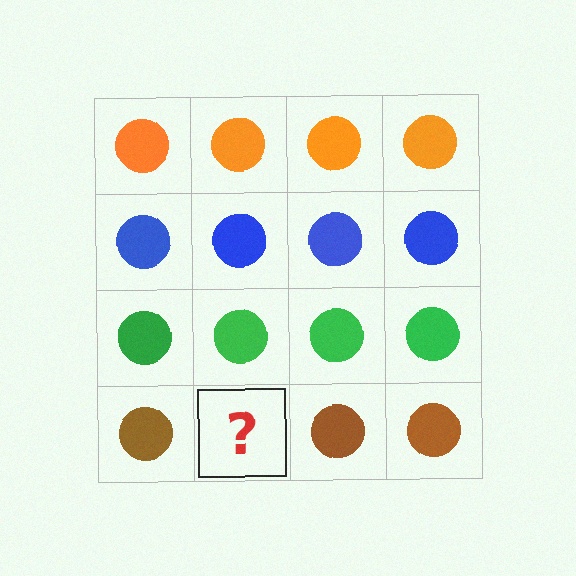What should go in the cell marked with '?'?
The missing cell should contain a brown circle.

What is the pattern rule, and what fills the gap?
The rule is that each row has a consistent color. The gap should be filled with a brown circle.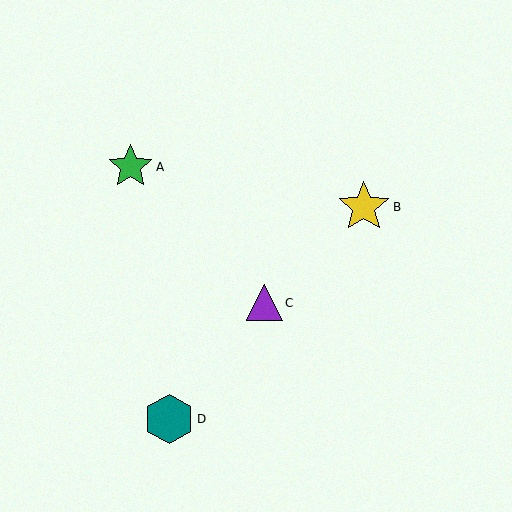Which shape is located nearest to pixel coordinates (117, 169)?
The green star (labeled A) at (130, 167) is nearest to that location.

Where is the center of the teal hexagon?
The center of the teal hexagon is at (169, 419).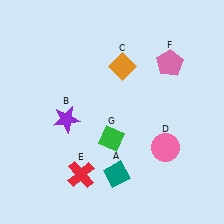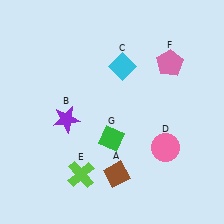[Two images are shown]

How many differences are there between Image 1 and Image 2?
There are 3 differences between the two images.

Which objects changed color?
A changed from teal to brown. C changed from orange to cyan. E changed from red to lime.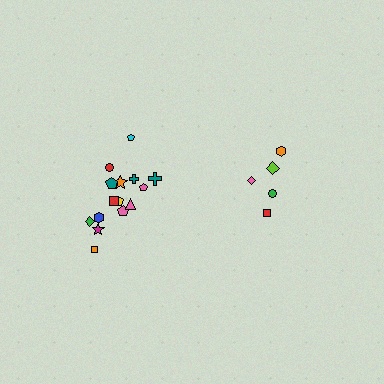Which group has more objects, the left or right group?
The left group.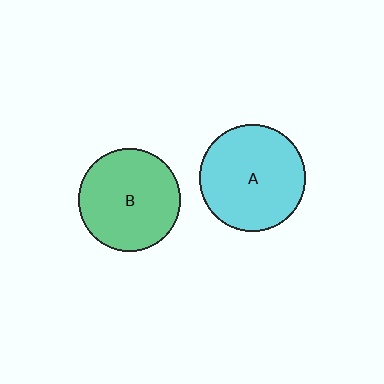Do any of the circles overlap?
No, none of the circles overlap.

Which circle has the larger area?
Circle A (cyan).